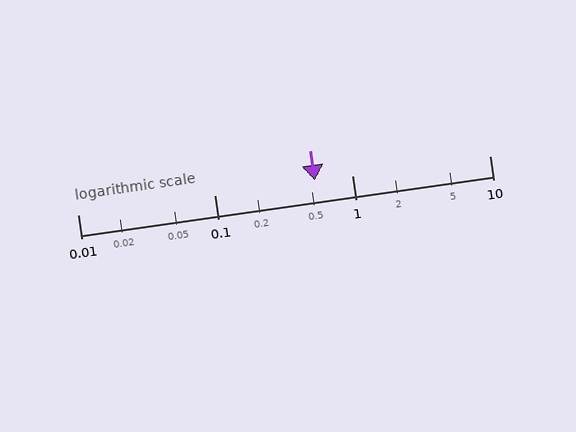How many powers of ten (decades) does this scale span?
The scale spans 3 decades, from 0.01 to 10.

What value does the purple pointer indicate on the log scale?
The pointer indicates approximately 0.53.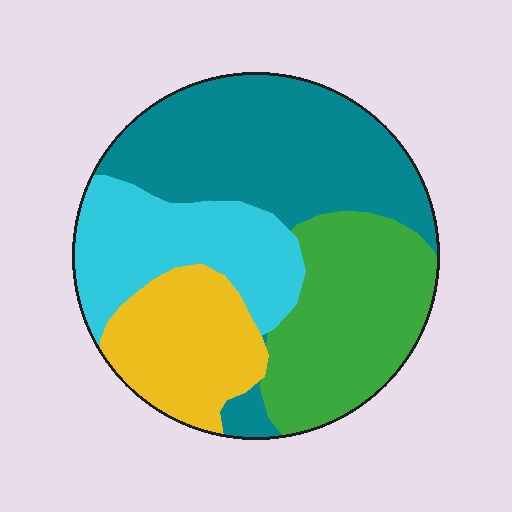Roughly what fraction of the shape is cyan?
Cyan takes up about one fifth (1/5) of the shape.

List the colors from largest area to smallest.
From largest to smallest: teal, green, cyan, yellow.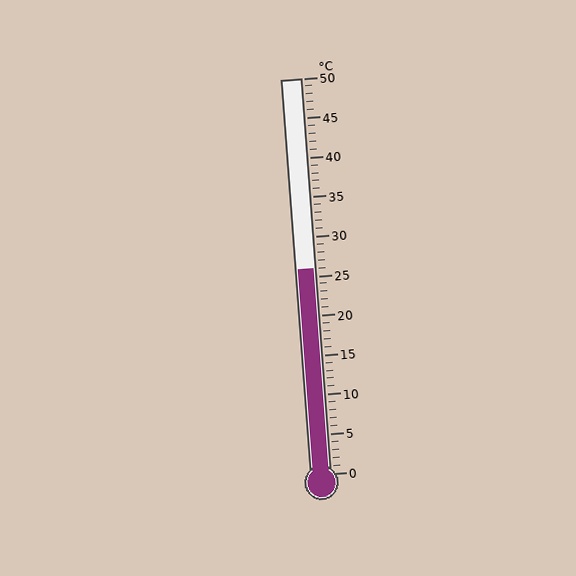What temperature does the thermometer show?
The thermometer shows approximately 26°C.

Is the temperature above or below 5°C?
The temperature is above 5°C.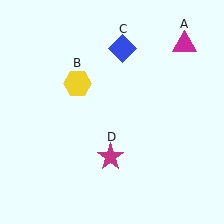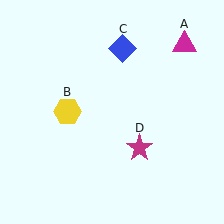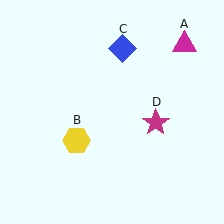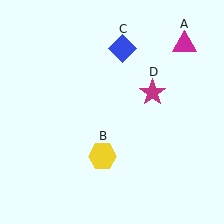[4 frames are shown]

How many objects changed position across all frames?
2 objects changed position: yellow hexagon (object B), magenta star (object D).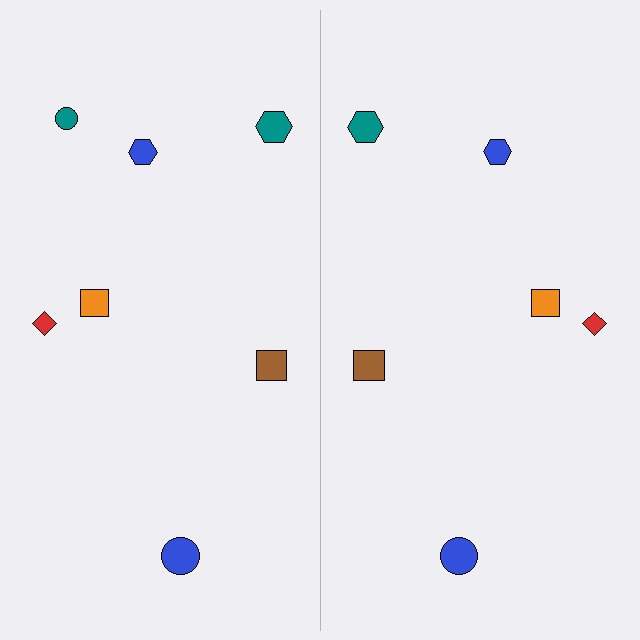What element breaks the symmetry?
A teal circle is missing from the right side.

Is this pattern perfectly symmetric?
No, the pattern is not perfectly symmetric. A teal circle is missing from the right side.